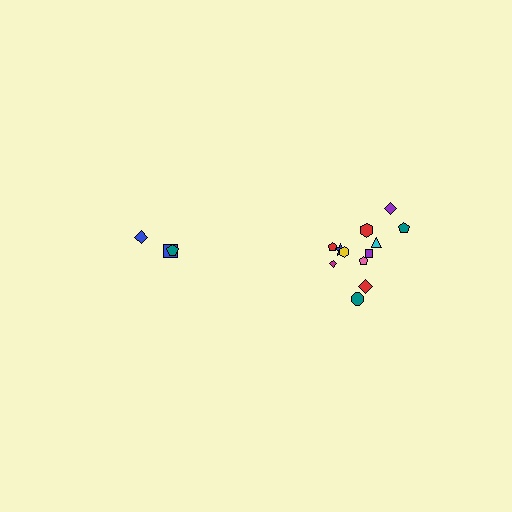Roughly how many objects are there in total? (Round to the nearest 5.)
Roughly 15 objects in total.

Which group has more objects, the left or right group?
The right group.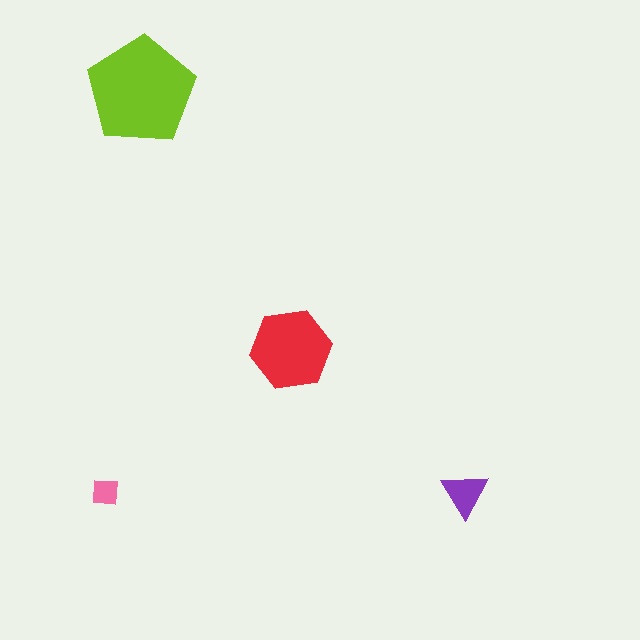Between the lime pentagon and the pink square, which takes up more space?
The lime pentagon.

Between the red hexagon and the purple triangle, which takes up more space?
The red hexagon.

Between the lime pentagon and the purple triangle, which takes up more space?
The lime pentagon.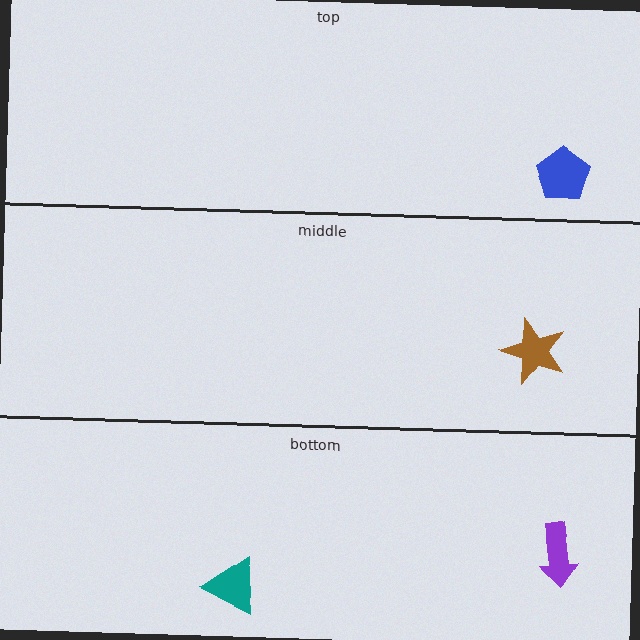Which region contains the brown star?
The middle region.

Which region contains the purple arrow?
The bottom region.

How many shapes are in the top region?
1.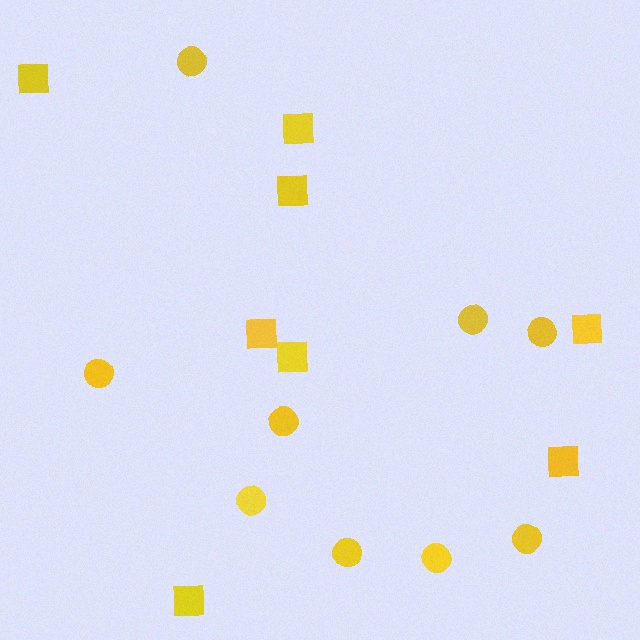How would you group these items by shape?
There are 2 groups: one group of circles (9) and one group of squares (8).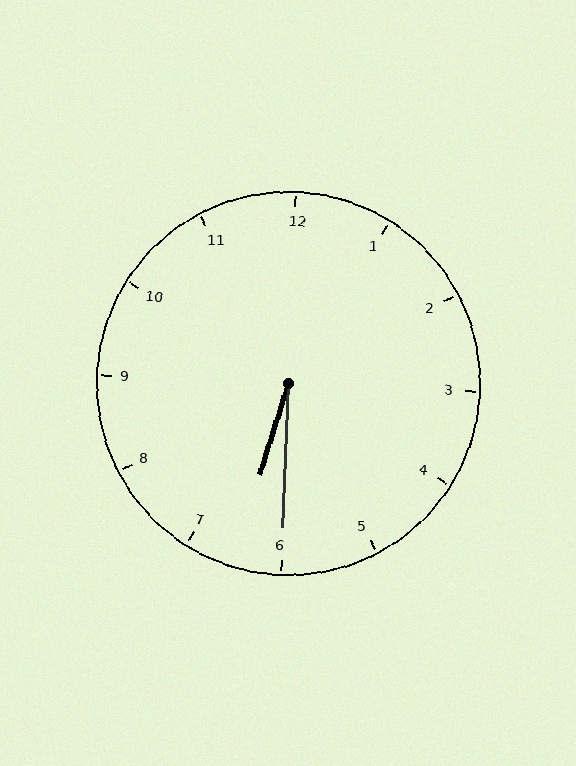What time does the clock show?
6:30.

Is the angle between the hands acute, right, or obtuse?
It is acute.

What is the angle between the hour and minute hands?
Approximately 15 degrees.